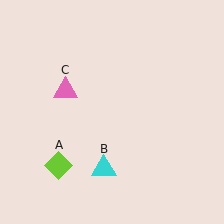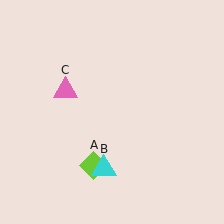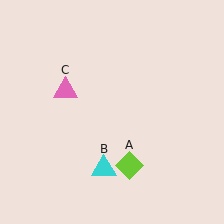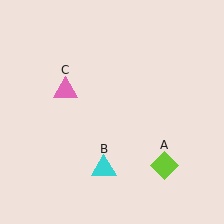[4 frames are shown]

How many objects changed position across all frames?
1 object changed position: lime diamond (object A).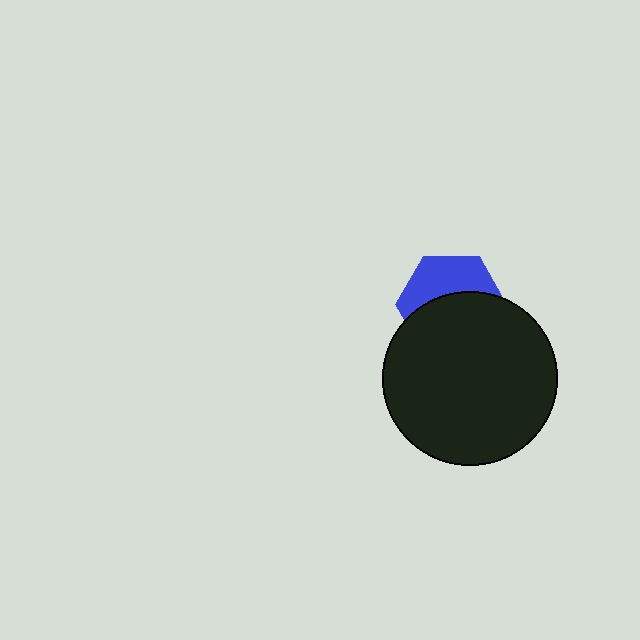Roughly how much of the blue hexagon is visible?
A small part of it is visible (roughly 42%).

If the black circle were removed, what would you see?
You would see the complete blue hexagon.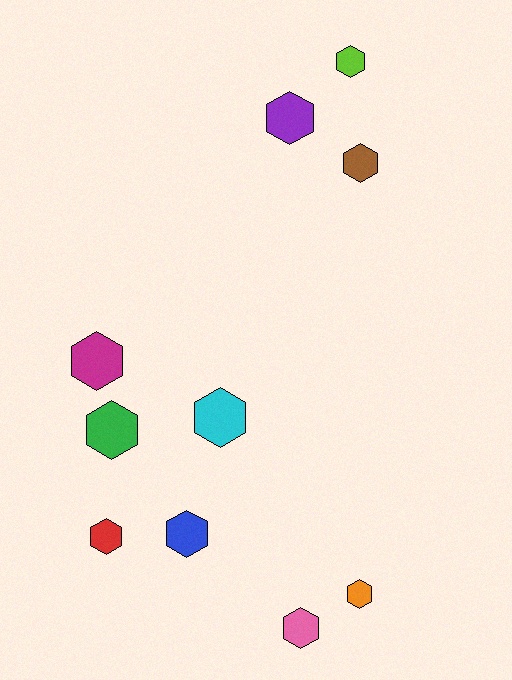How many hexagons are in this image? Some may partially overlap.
There are 10 hexagons.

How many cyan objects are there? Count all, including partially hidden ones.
There is 1 cyan object.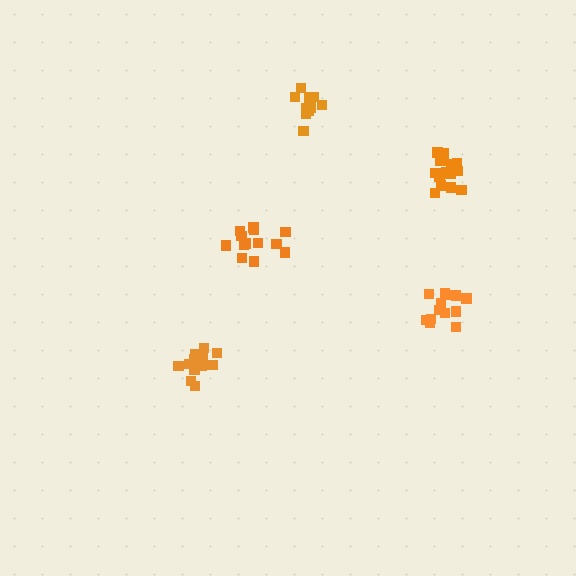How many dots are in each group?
Group 1: 14 dots, Group 2: 13 dots, Group 3: 13 dots, Group 4: 13 dots, Group 5: 11 dots (64 total).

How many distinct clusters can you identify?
There are 5 distinct clusters.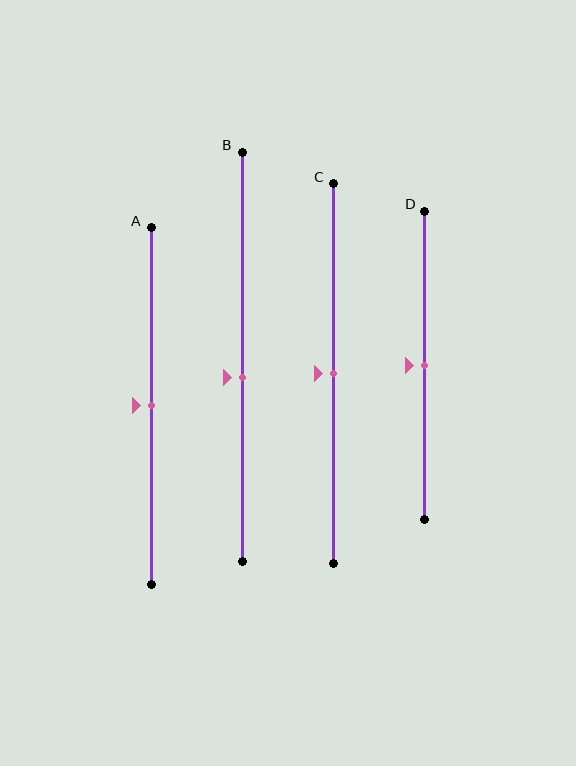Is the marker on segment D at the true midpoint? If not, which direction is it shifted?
Yes, the marker on segment D is at the true midpoint.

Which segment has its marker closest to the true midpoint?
Segment A has its marker closest to the true midpoint.